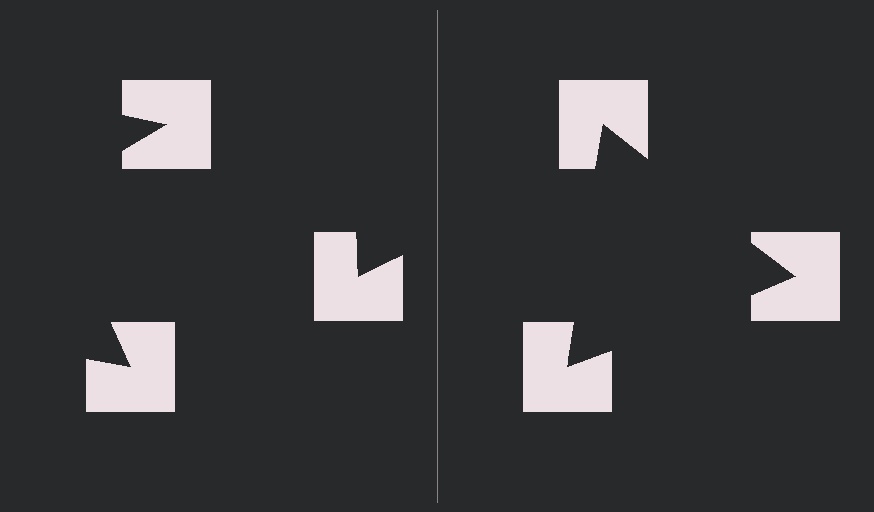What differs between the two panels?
The notched squares are positioned identically on both sides; only the wedge orientations differ. On the right they align to a triangle; on the left they are misaligned.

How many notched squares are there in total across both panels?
6 — 3 on each side.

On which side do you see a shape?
An illusory triangle appears on the right side. On the left side the wedge cuts are rotated, so no coherent shape forms.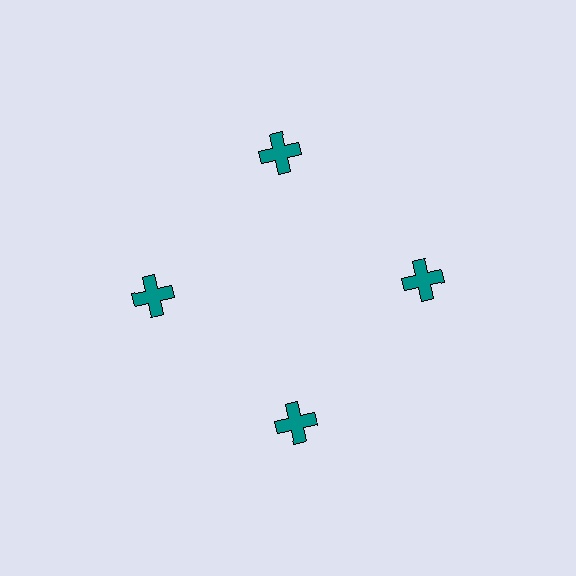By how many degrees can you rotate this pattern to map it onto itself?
The pattern maps onto itself every 90 degrees of rotation.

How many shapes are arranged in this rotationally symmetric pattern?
There are 4 shapes, arranged in 4 groups of 1.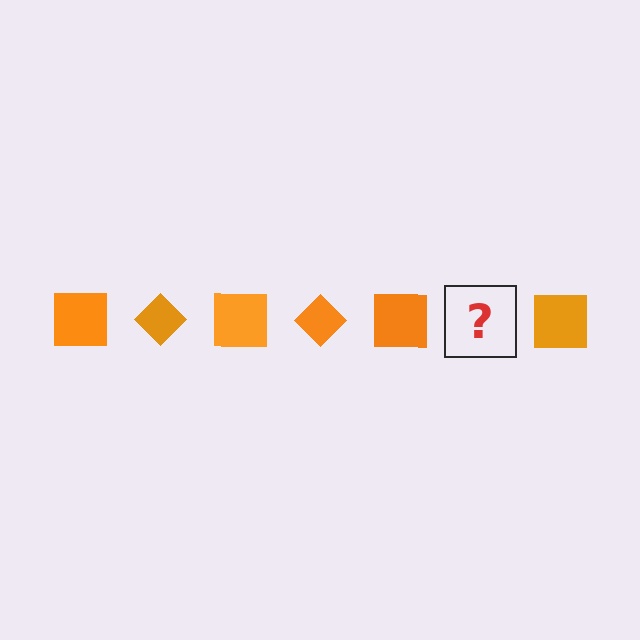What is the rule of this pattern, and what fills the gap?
The rule is that the pattern cycles through square, diamond shapes in orange. The gap should be filled with an orange diamond.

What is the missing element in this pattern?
The missing element is an orange diamond.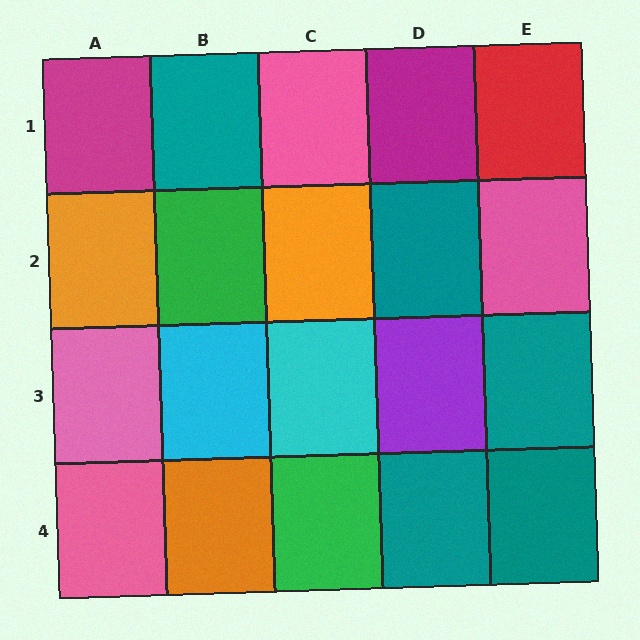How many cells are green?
2 cells are green.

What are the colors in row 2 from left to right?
Orange, green, orange, teal, pink.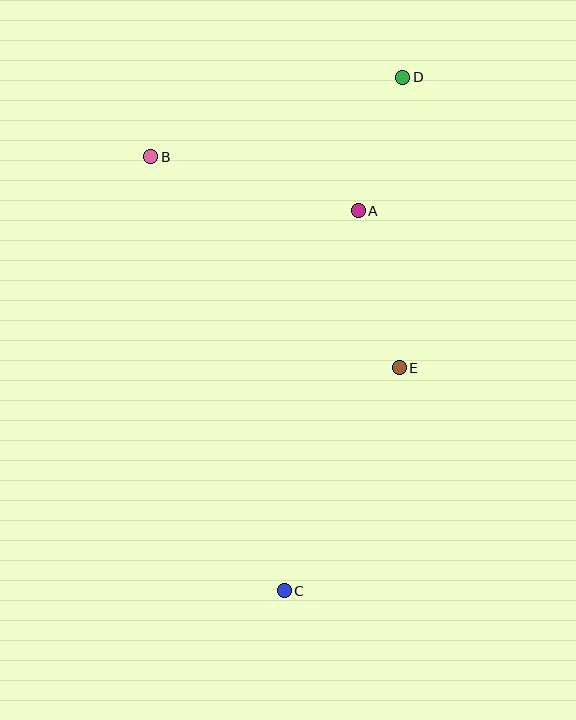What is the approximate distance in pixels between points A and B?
The distance between A and B is approximately 215 pixels.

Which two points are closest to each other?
Points A and D are closest to each other.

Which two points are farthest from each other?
Points C and D are farthest from each other.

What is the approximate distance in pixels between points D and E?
The distance between D and E is approximately 290 pixels.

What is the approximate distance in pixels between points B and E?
The distance between B and E is approximately 326 pixels.